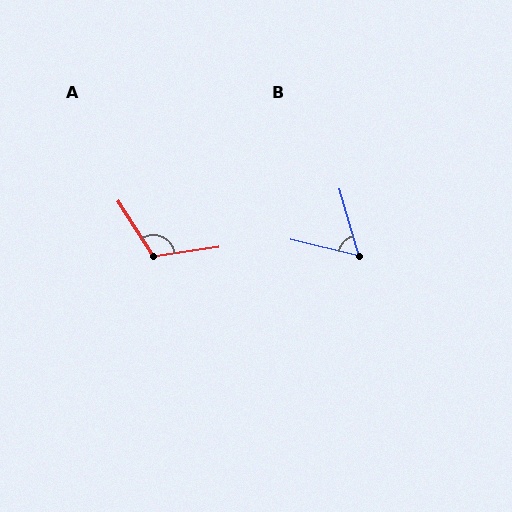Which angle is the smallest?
B, at approximately 60 degrees.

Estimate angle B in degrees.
Approximately 60 degrees.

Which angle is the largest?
A, at approximately 114 degrees.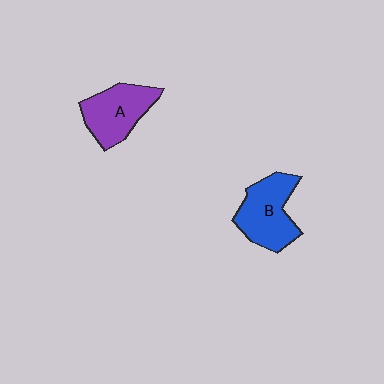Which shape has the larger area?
Shape B (blue).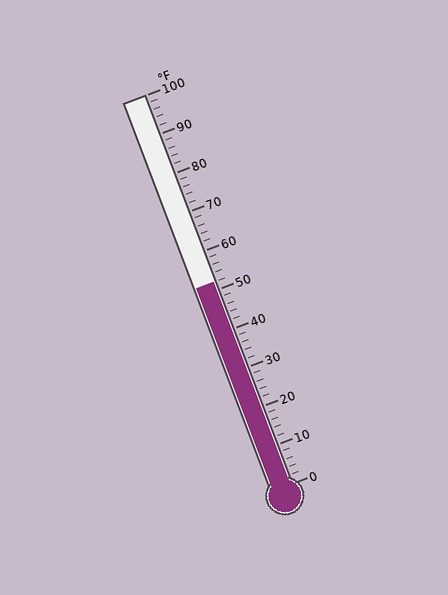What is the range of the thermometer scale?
The thermometer scale ranges from 0°F to 100°F.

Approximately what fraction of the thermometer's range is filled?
The thermometer is filled to approximately 50% of its range.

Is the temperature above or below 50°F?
The temperature is above 50°F.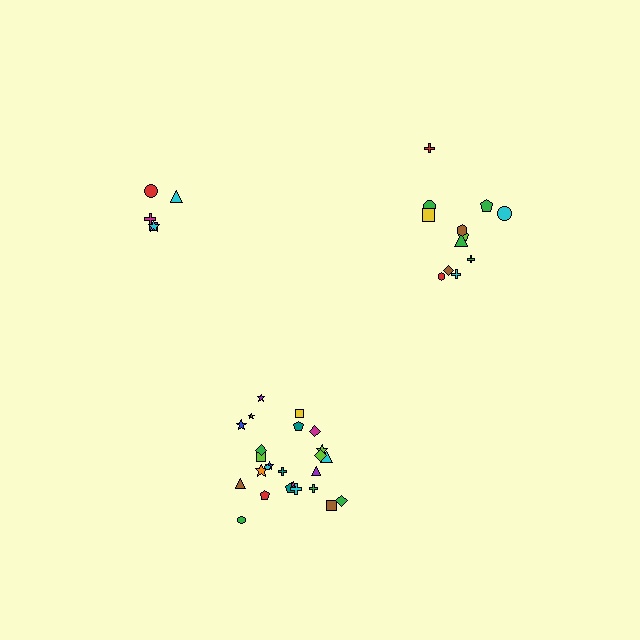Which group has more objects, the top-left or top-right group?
The top-right group.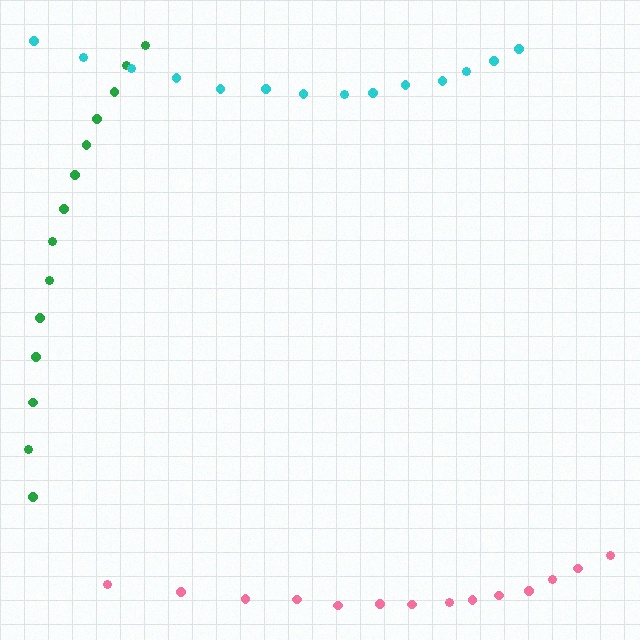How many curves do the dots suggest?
There are 3 distinct paths.